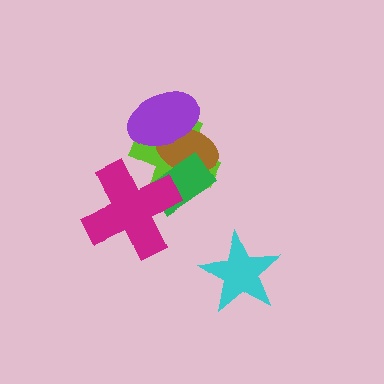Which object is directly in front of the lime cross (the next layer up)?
The brown ellipse is directly in front of the lime cross.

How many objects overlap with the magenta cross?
2 objects overlap with the magenta cross.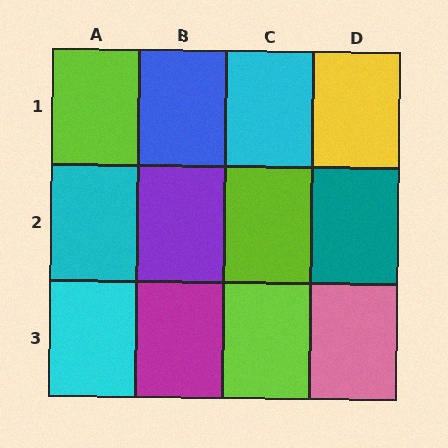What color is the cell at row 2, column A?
Cyan.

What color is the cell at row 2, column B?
Purple.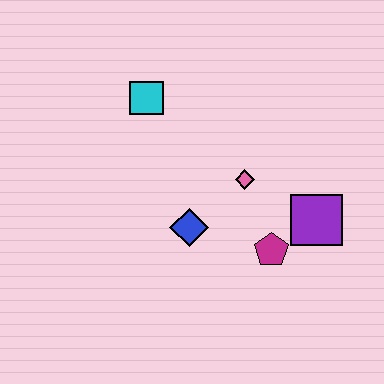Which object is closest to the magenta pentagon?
The purple square is closest to the magenta pentagon.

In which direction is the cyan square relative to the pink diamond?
The cyan square is to the left of the pink diamond.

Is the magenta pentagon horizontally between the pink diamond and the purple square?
Yes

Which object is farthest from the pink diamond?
The cyan square is farthest from the pink diamond.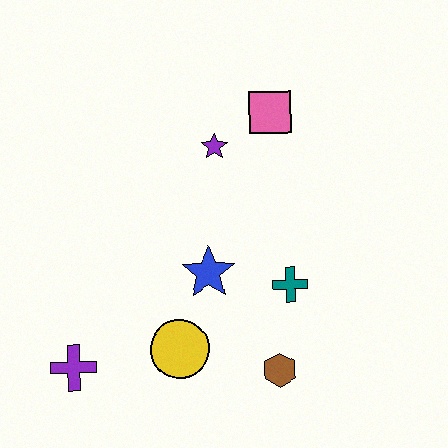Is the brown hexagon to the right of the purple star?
Yes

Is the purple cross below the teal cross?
Yes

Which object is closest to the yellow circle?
The blue star is closest to the yellow circle.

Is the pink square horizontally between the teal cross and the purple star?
Yes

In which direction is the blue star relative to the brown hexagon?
The blue star is above the brown hexagon.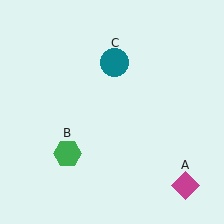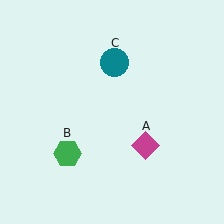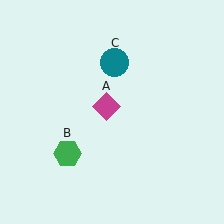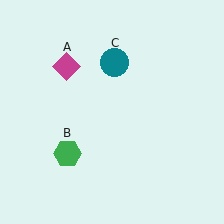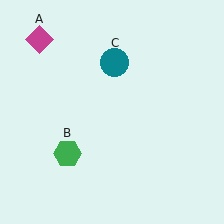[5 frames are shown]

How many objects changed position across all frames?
1 object changed position: magenta diamond (object A).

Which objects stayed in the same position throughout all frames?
Green hexagon (object B) and teal circle (object C) remained stationary.